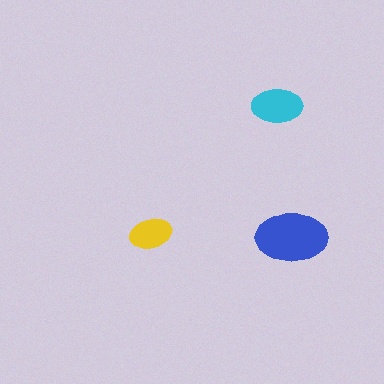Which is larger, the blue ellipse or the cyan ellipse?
The blue one.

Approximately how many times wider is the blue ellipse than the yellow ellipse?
About 1.5 times wider.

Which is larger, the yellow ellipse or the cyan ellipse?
The cyan one.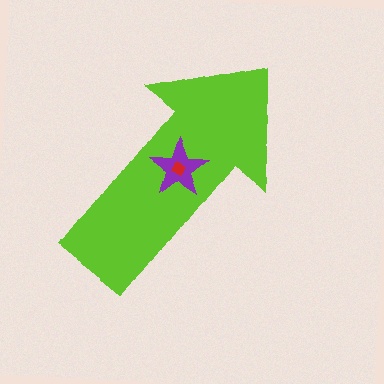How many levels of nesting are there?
3.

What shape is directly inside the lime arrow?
The purple star.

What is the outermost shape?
The lime arrow.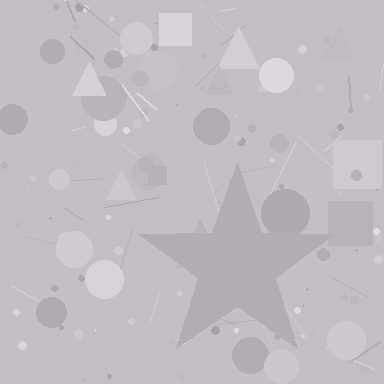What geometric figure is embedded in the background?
A star is embedded in the background.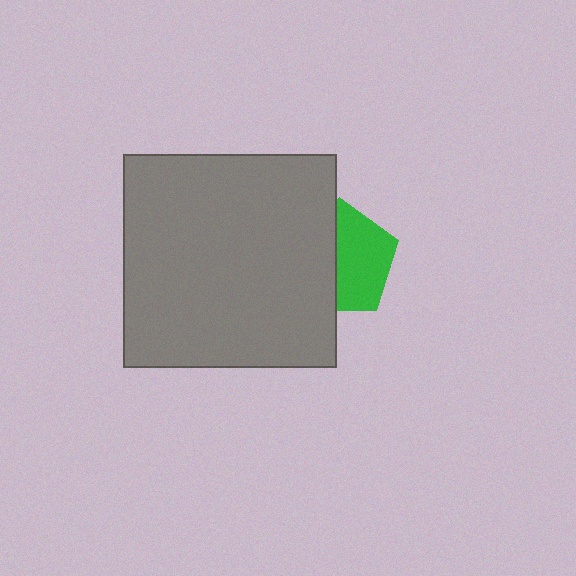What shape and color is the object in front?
The object in front is a gray square.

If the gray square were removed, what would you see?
You would see the complete green pentagon.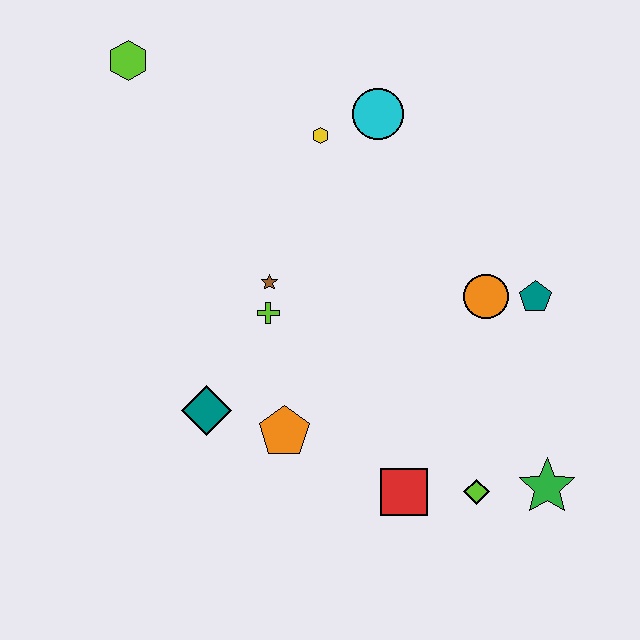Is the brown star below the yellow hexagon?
Yes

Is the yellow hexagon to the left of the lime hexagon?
No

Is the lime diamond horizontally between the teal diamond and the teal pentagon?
Yes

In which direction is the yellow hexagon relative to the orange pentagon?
The yellow hexagon is above the orange pentagon.